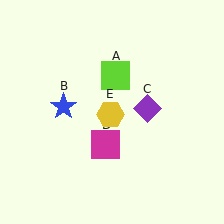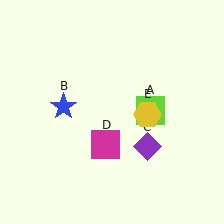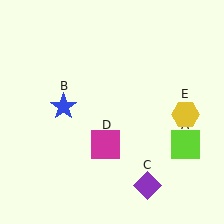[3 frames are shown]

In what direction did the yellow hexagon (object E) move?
The yellow hexagon (object E) moved right.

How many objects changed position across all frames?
3 objects changed position: lime square (object A), purple diamond (object C), yellow hexagon (object E).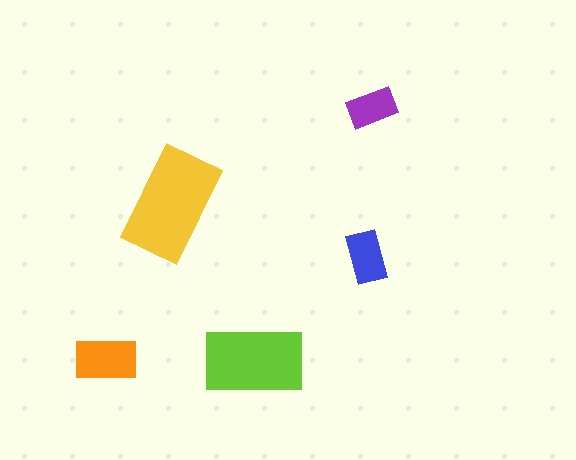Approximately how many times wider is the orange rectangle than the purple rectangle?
About 1.5 times wider.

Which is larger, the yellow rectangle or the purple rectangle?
The yellow one.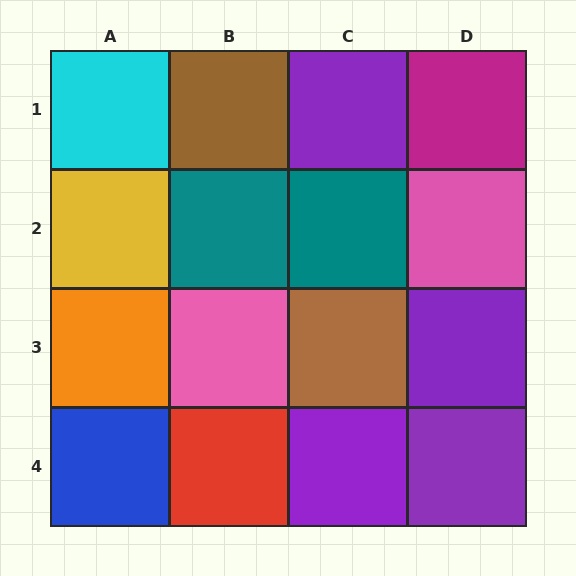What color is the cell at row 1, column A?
Cyan.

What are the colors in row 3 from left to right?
Orange, pink, brown, purple.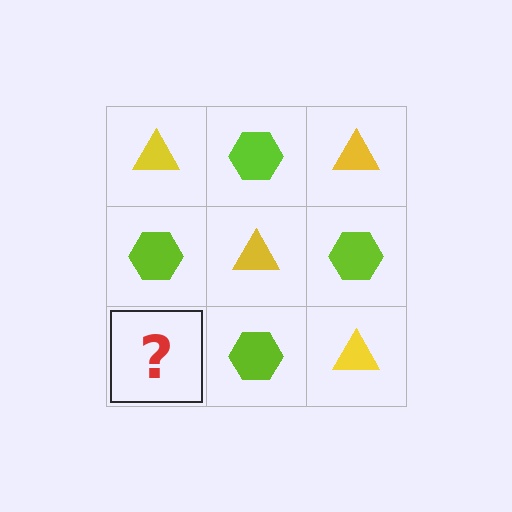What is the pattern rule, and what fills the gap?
The rule is that it alternates yellow triangle and lime hexagon in a checkerboard pattern. The gap should be filled with a yellow triangle.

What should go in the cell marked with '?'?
The missing cell should contain a yellow triangle.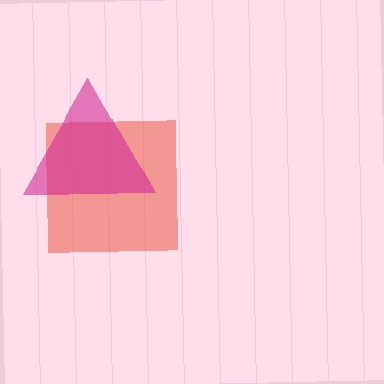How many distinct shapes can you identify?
There are 2 distinct shapes: a red square, a magenta triangle.